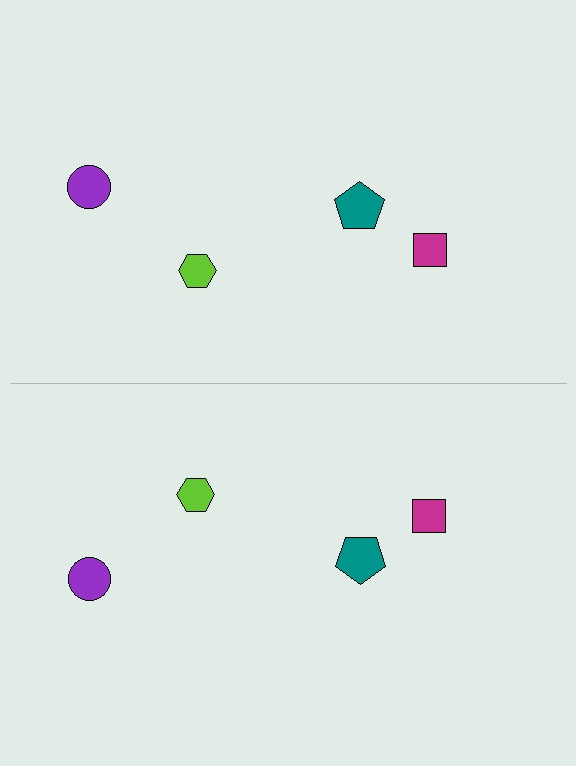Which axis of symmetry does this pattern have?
The pattern has a horizontal axis of symmetry running through the center of the image.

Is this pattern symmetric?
Yes, this pattern has bilateral (reflection) symmetry.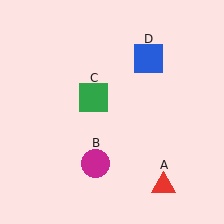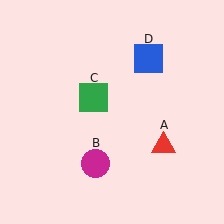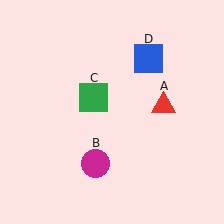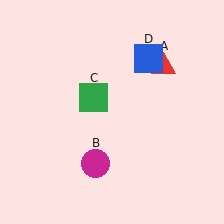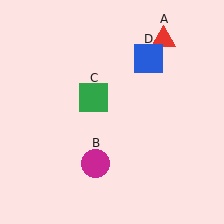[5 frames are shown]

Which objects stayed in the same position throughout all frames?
Magenta circle (object B) and green square (object C) and blue square (object D) remained stationary.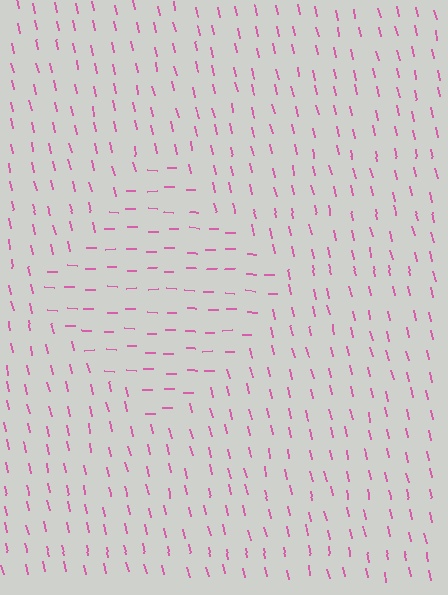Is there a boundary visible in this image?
Yes, there is a texture boundary formed by a change in line orientation.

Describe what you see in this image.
The image is filled with small pink line segments. A diamond region in the image has lines oriented differently from the surrounding lines, creating a visible texture boundary.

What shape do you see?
I see a diamond.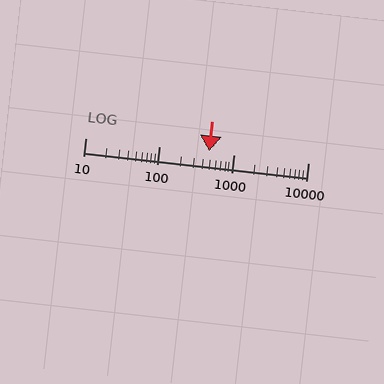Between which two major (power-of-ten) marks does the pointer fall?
The pointer is between 100 and 1000.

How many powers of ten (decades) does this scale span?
The scale spans 3 decades, from 10 to 10000.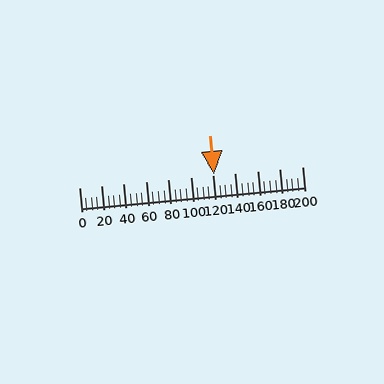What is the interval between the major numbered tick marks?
The major tick marks are spaced 20 units apart.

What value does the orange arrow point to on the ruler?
The orange arrow points to approximately 121.